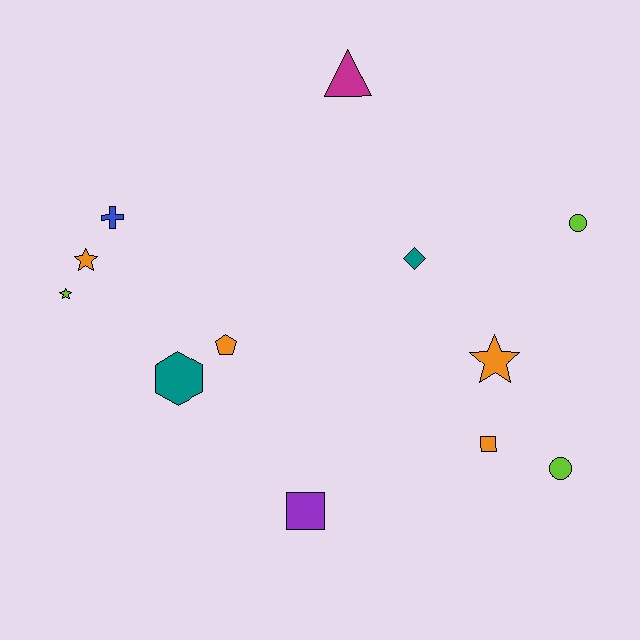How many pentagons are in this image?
There is 1 pentagon.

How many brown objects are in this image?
There are no brown objects.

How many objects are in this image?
There are 12 objects.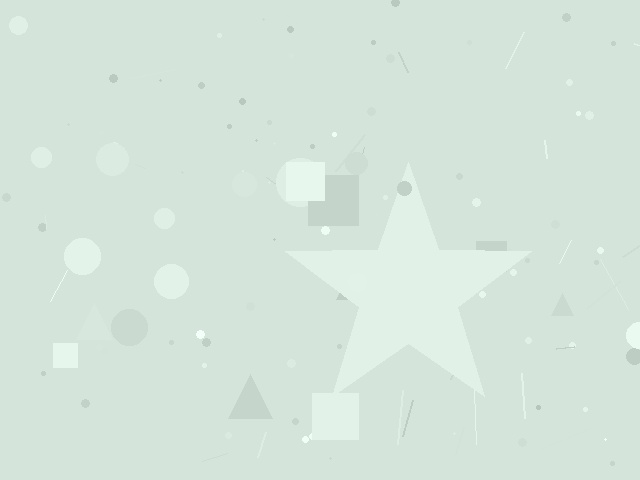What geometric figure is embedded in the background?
A star is embedded in the background.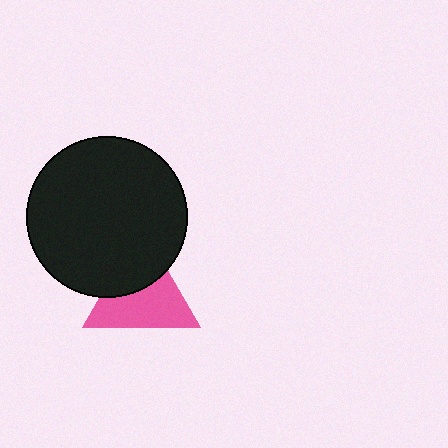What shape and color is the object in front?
The object in front is a black circle.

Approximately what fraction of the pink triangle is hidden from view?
Roughly 39% of the pink triangle is hidden behind the black circle.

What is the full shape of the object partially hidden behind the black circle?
The partially hidden object is a pink triangle.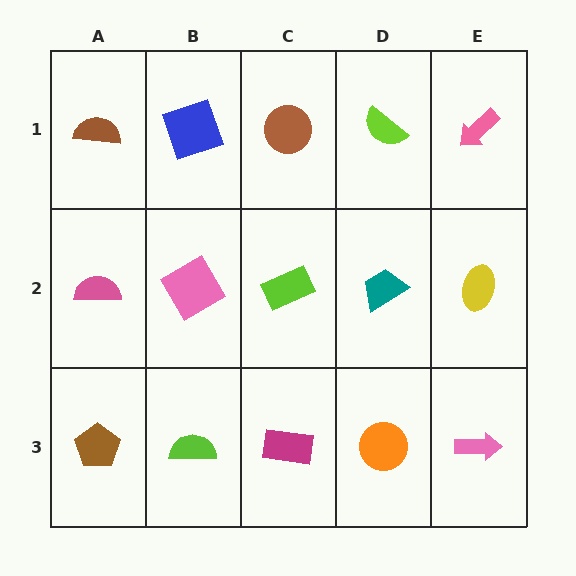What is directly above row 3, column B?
A pink diamond.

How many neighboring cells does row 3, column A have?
2.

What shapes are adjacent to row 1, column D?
A teal trapezoid (row 2, column D), a brown circle (row 1, column C), a pink arrow (row 1, column E).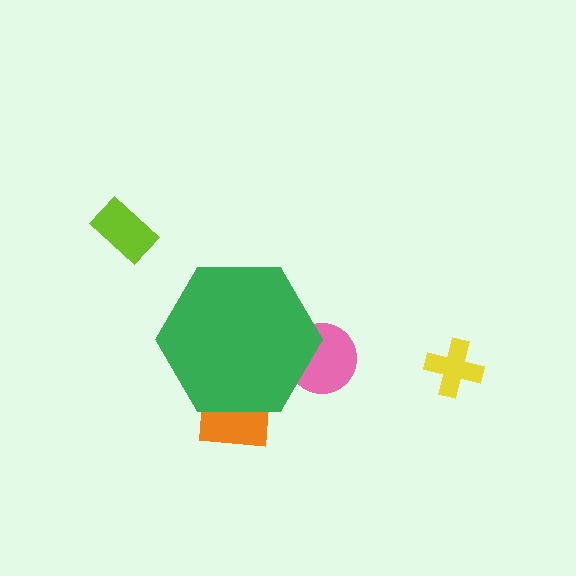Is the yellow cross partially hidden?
No, the yellow cross is fully visible.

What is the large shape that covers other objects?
A green hexagon.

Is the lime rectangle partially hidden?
No, the lime rectangle is fully visible.